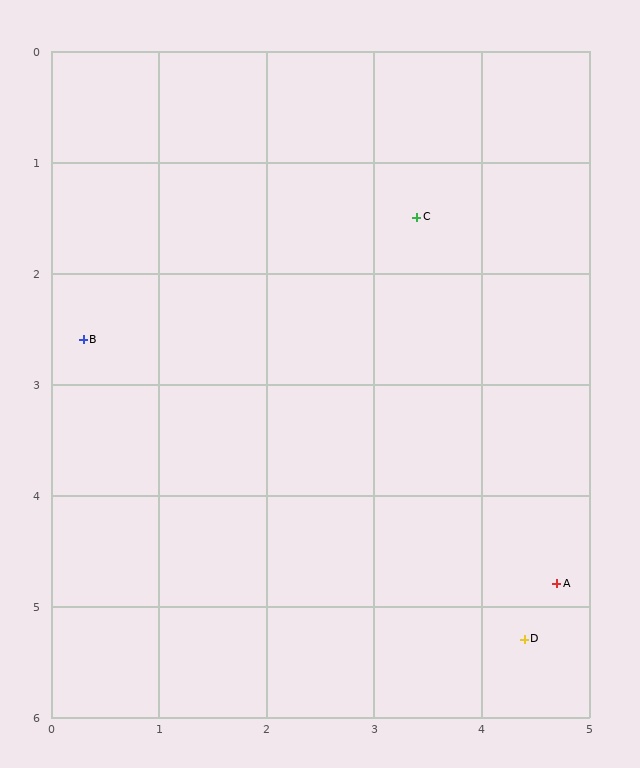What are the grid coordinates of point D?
Point D is at approximately (4.4, 5.3).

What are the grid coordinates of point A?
Point A is at approximately (4.7, 4.8).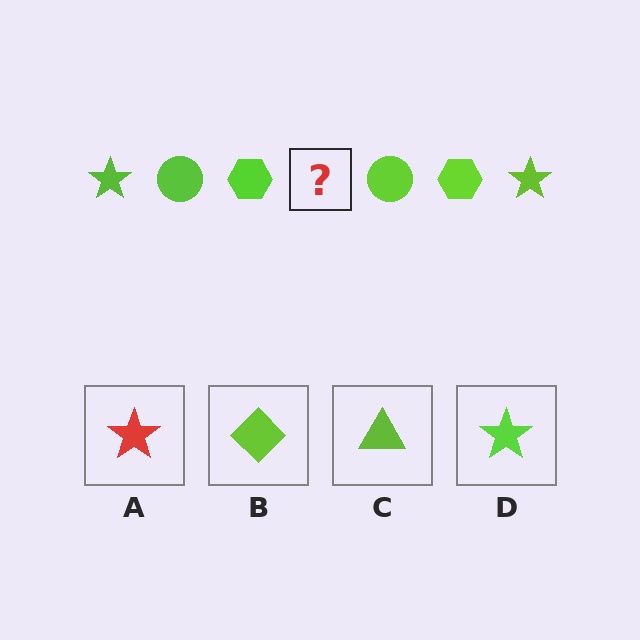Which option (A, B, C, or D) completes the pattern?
D.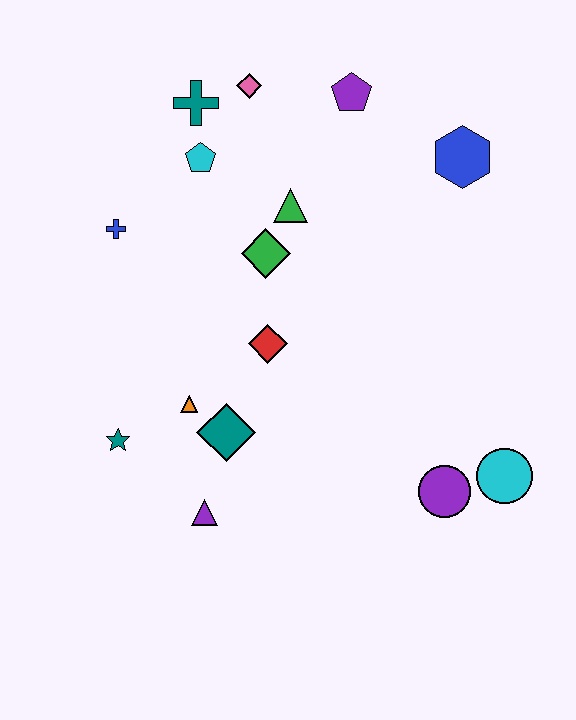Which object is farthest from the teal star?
The blue hexagon is farthest from the teal star.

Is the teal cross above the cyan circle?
Yes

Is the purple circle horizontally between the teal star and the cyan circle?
Yes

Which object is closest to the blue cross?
The cyan pentagon is closest to the blue cross.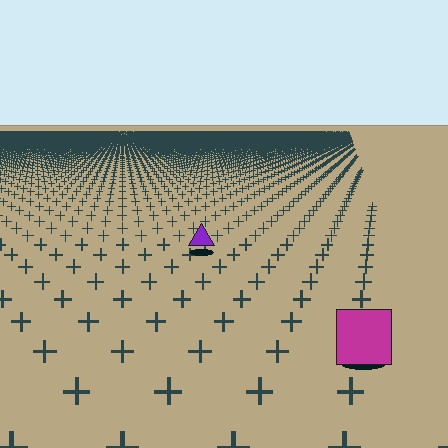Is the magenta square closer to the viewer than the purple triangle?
Yes. The magenta square is closer — you can tell from the texture gradient: the ground texture is coarser near it.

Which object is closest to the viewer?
The magenta square is closest. The texture marks near it are larger and more spread out.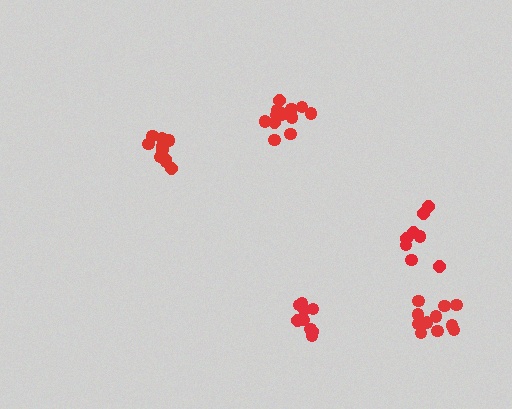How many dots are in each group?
Group 1: 13 dots, Group 2: 8 dots, Group 3: 11 dots, Group 4: 14 dots, Group 5: 9 dots (55 total).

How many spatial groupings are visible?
There are 5 spatial groupings.